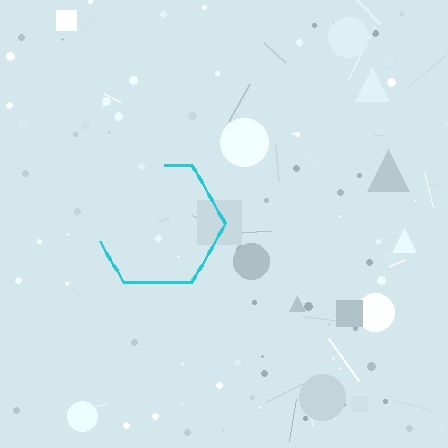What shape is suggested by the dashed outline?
The dashed outline suggests a hexagon.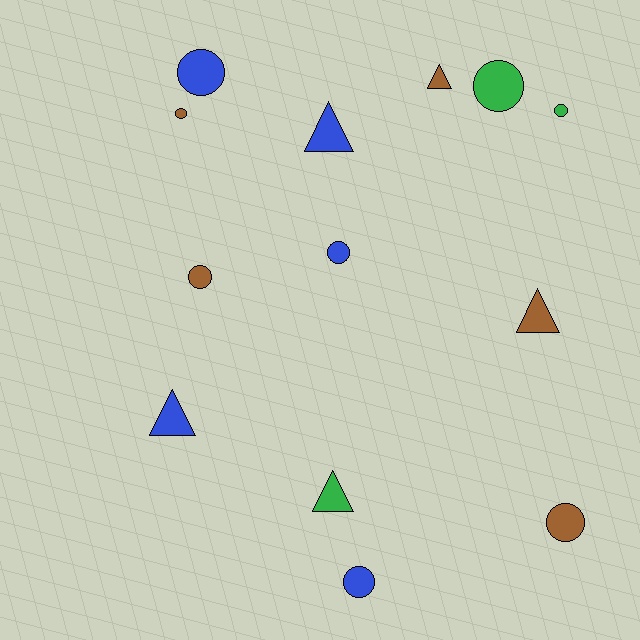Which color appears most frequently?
Blue, with 5 objects.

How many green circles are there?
There are 2 green circles.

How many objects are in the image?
There are 13 objects.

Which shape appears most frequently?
Circle, with 8 objects.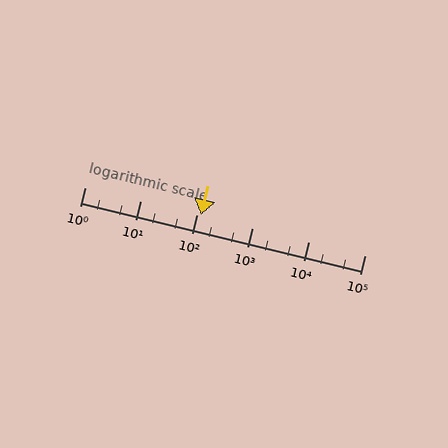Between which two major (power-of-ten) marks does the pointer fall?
The pointer is between 100 and 1000.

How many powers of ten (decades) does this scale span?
The scale spans 5 decades, from 1 to 100000.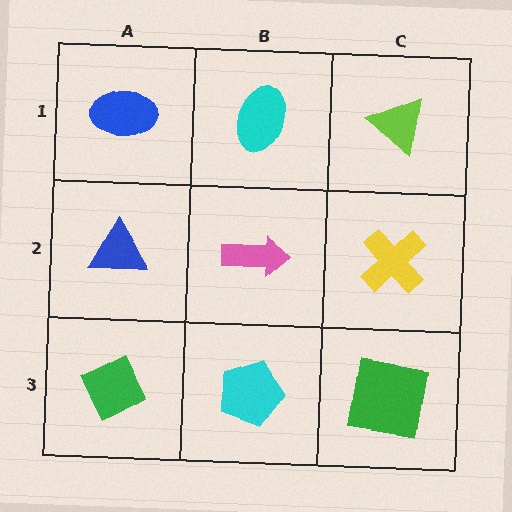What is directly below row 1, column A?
A blue triangle.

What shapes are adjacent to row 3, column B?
A pink arrow (row 2, column B), a green diamond (row 3, column A), a green square (row 3, column C).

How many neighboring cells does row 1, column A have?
2.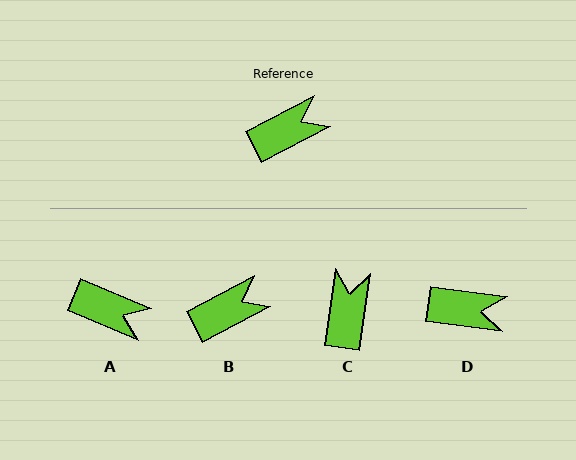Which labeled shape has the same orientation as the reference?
B.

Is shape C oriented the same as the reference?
No, it is off by about 54 degrees.